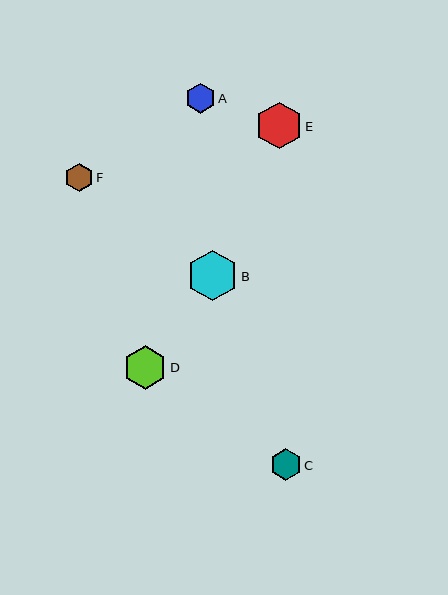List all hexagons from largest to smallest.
From largest to smallest: B, E, D, C, A, F.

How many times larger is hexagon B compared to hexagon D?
Hexagon B is approximately 1.2 times the size of hexagon D.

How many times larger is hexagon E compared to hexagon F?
Hexagon E is approximately 1.7 times the size of hexagon F.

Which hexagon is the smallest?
Hexagon F is the smallest with a size of approximately 28 pixels.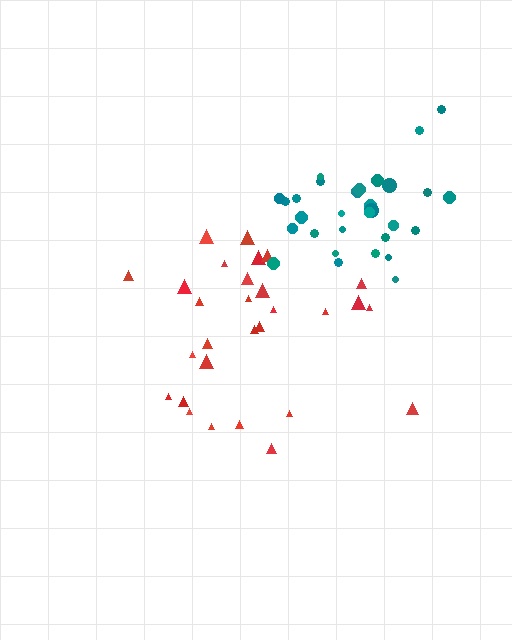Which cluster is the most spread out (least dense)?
Red.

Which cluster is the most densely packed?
Teal.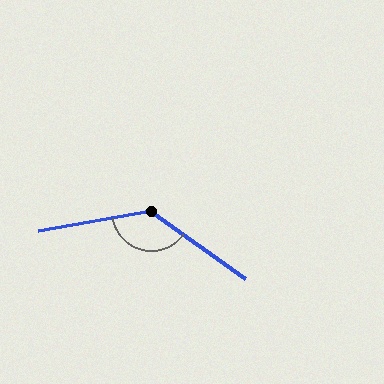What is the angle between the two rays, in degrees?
Approximately 134 degrees.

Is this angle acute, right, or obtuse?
It is obtuse.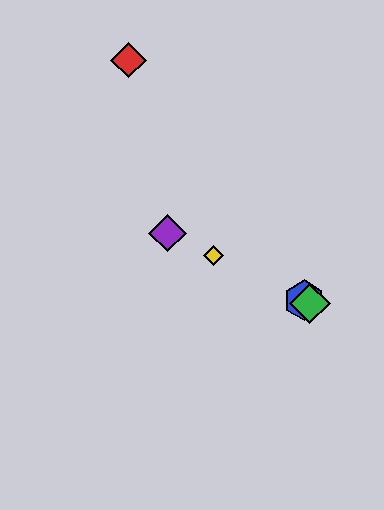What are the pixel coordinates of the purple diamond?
The purple diamond is at (168, 233).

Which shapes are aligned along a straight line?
The blue hexagon, the green diamond, the yellow diamond, the purple diamond are aligned along a straight line.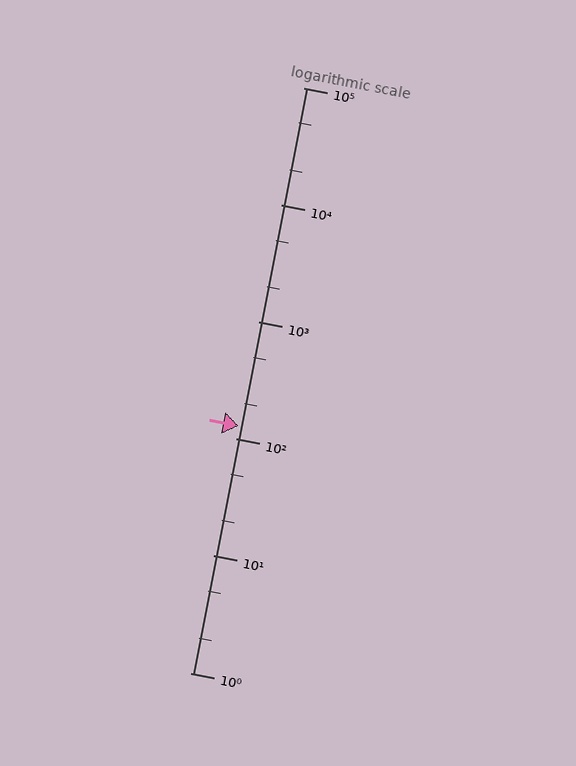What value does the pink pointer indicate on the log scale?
The pointer indicates approximately 130.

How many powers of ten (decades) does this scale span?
The scale spans 5 decades, from 1 to 100000.